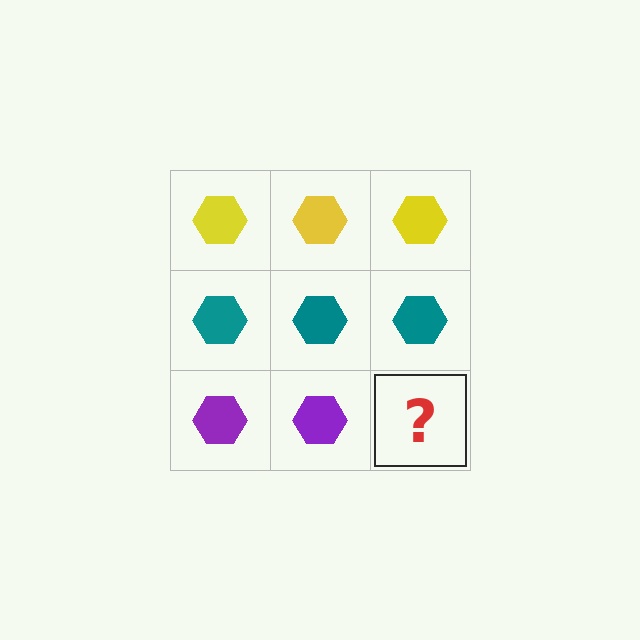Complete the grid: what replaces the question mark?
The question mark should be replaced with a purple hexagon.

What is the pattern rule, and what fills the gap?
The rule is that each row has a consistent color. The gap should be filled with a purple hexagon.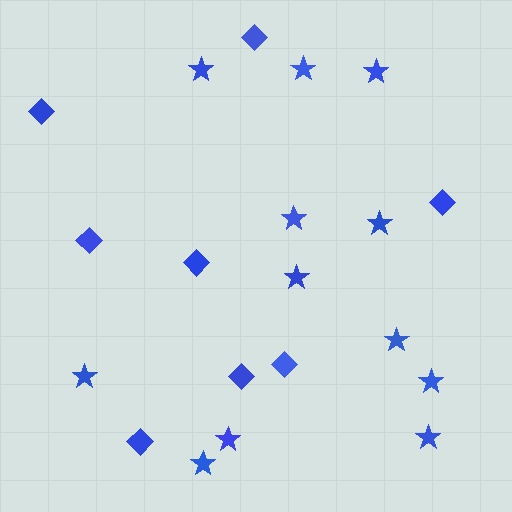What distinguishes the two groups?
There are 2 groups: one group of stars (12) and one group of diamonds (8).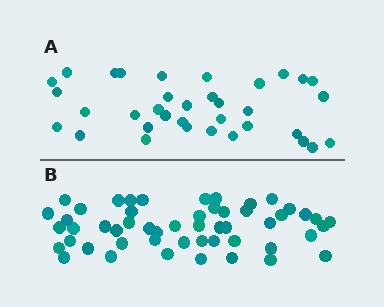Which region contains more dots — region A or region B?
Region B (the bottom region) has more dots.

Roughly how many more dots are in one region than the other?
Region B has approximately 15 more dots than region A.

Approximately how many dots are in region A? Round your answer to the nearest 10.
About 40 dots. (The exact count is 35, which rounds to 40.)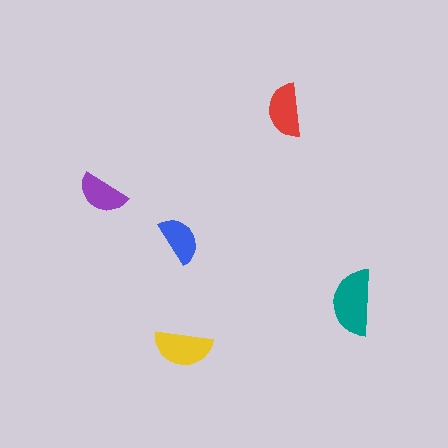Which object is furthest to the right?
The teal semicircle is rightmost.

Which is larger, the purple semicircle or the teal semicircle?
The teal one.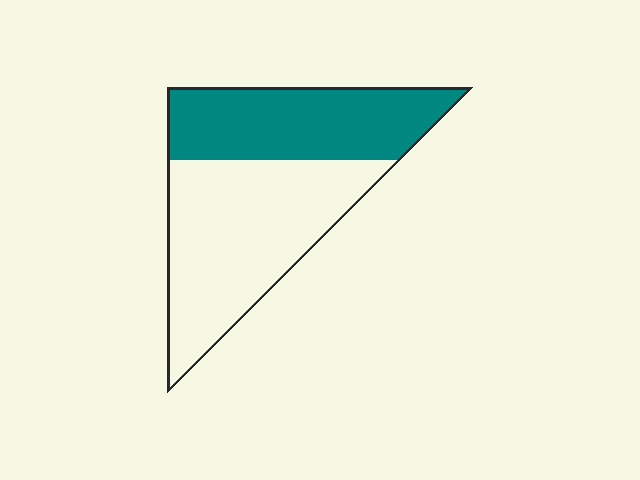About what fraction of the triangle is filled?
About two fifths (2/5).